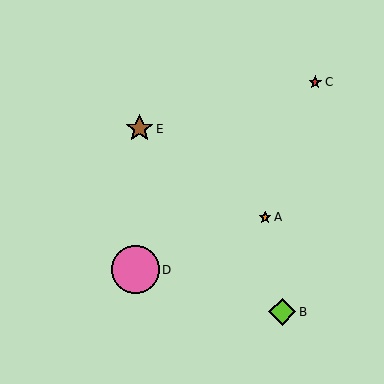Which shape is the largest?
The pink circle (labeled D) is the largest.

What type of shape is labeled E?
Shape E is a brown star.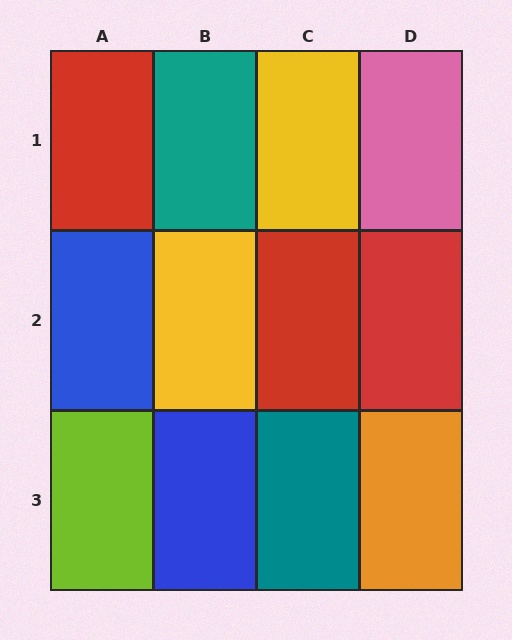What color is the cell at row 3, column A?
Lime.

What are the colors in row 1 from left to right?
Red, teal, yellow, pink.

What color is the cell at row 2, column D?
Red.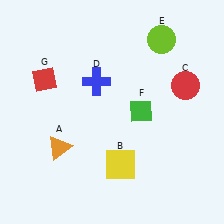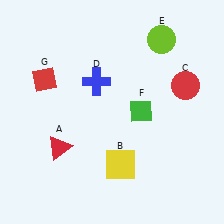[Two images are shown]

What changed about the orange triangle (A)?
In Image 1, A is orange. In Image 2, it changed to red.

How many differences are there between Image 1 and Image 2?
There is 1 difference between the two images.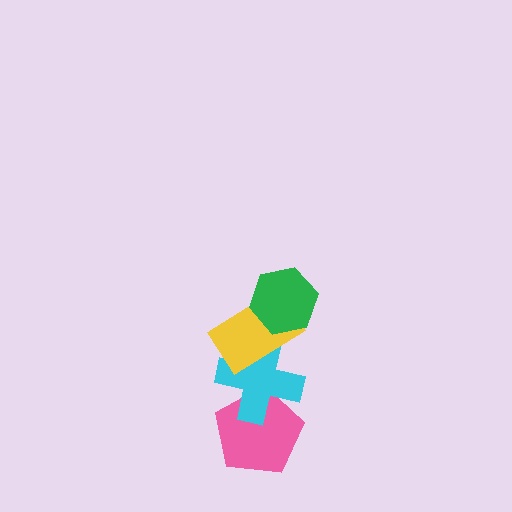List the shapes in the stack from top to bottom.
From top to bottom: the green hexagon, the yellow rectangle, the cyan cross, the pink pentagon.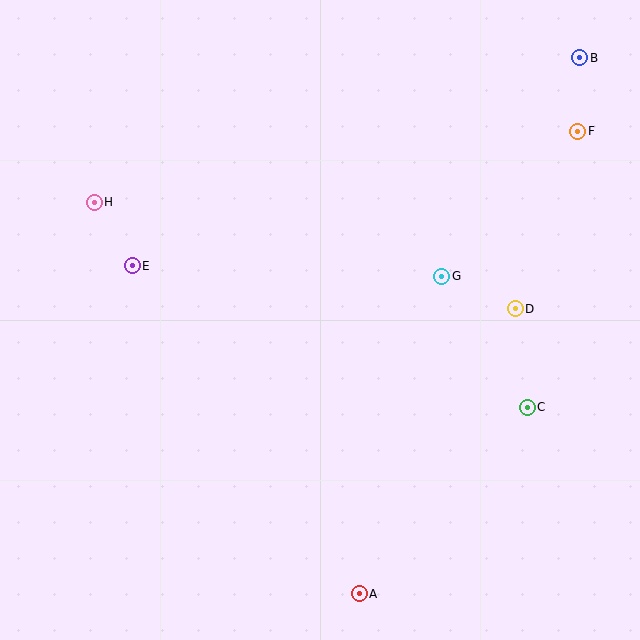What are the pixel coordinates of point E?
Point E is at (132, 266).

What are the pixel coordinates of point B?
Point B is at (580, 58).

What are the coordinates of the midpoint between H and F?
The midpoint between H and F is at (336, 167).